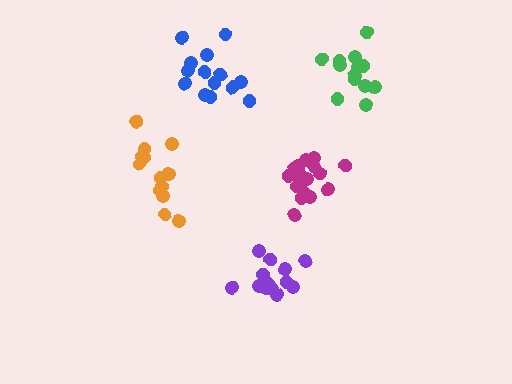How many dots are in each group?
Group 1: 13 dots, Group 2: 13 dots, Group 3: 13 dots, Group 4: 14 dots, Group 5: 19 dots (72 total).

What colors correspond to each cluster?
The clusters are colored: purple, orange, green, blue, magenta.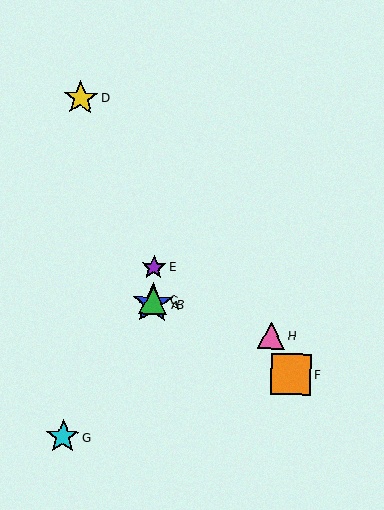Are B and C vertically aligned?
Yes, both are at x≈153.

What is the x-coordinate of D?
Object D is at x≈81.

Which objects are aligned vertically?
Objects A, B, C, E are aligned vertically.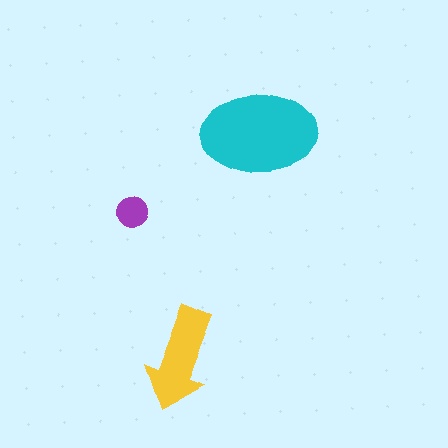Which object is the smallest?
The purple circle.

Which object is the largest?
The cyan ellipse.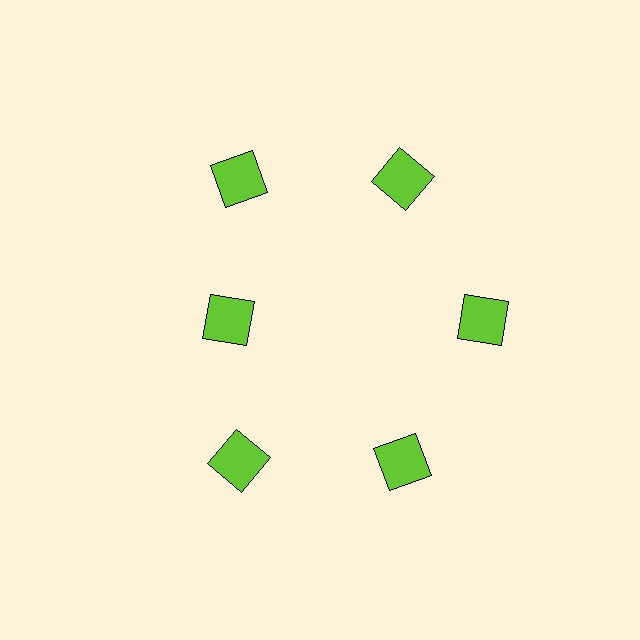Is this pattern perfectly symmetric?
No. The 6 lime squares are arranged in a ring, but one element near the 9 o'clock position is pulled inward toward the center, breaking the 6-fold rotational symmetry.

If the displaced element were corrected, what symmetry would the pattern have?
It would have 6-fold rotational symmetry — the pattern would map onto itself every 60 degrees.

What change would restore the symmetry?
The symmetry would be restored by moving it outward, back onto the ring so that all 6 squares sit at equal angles and equal distance from the center.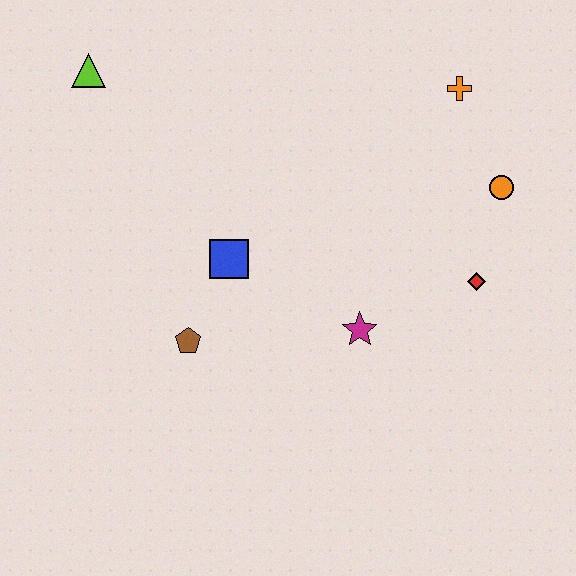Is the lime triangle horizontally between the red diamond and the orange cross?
No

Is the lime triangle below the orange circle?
No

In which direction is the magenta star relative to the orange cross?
The magenta star is below the orange cross.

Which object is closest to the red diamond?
The orange circle is closest to the red diamond.